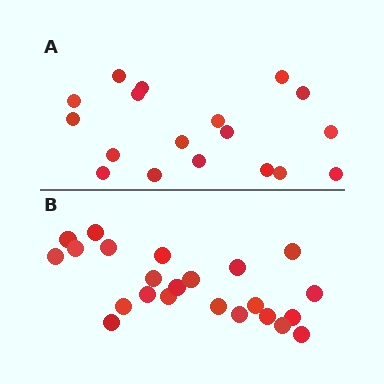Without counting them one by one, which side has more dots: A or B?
Region B (the bottom region) has more dots.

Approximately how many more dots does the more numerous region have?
Region B has about 5 more dots than region A.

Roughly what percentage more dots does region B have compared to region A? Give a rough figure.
About 30% more.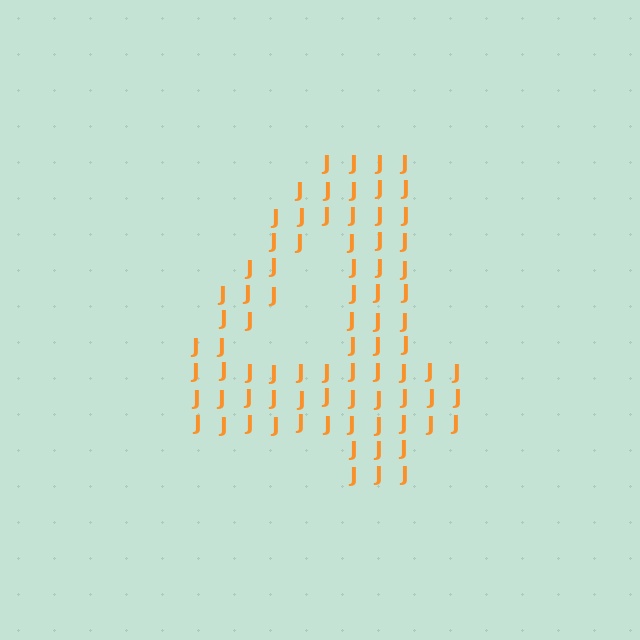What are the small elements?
The small elements are letter J's.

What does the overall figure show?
The overall figure shows the digit 4.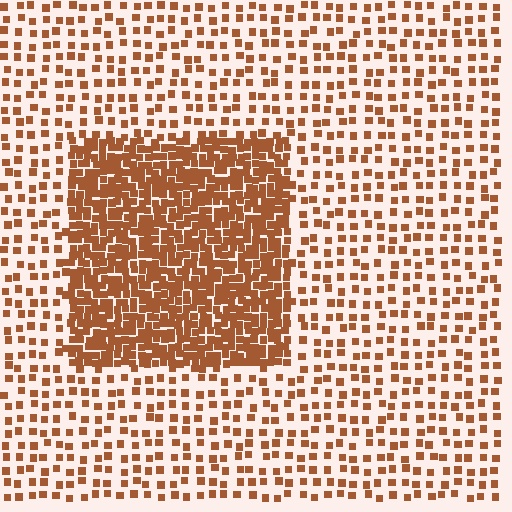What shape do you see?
I see a rectangle.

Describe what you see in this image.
The image contains small brown elements arranged at two different densities. A rectangle-shaped region is visible where the elements are more densely packed than the surrounding area.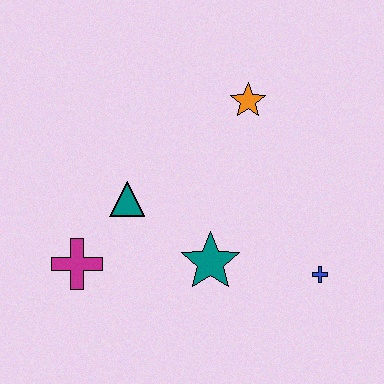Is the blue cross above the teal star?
No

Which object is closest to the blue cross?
The teal star is closest to the blue cross.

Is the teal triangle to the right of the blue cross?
No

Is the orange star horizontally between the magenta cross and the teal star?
No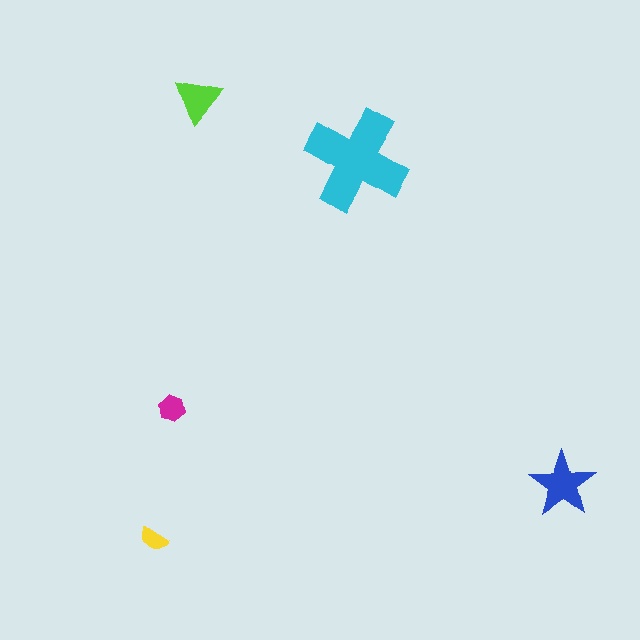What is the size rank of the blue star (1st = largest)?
2nd.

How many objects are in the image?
There are 5 objects in the image.